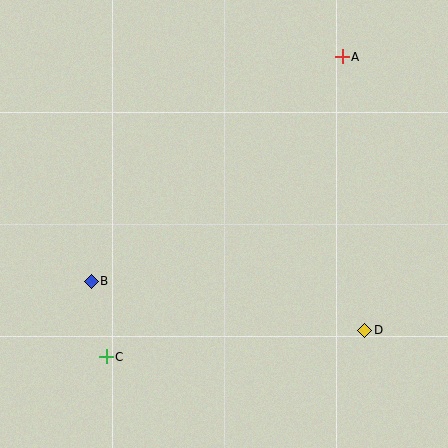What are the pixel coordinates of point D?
Point D is at (365, 330).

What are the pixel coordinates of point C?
Point C is at (106, 357).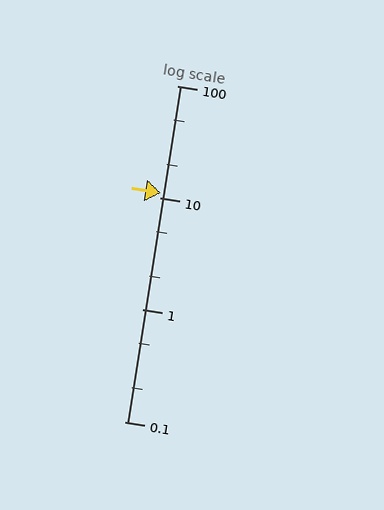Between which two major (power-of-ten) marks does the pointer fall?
The pointer is between 10 and 100.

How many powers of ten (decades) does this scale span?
The scale spans 3 decades, from 0.1 to 100.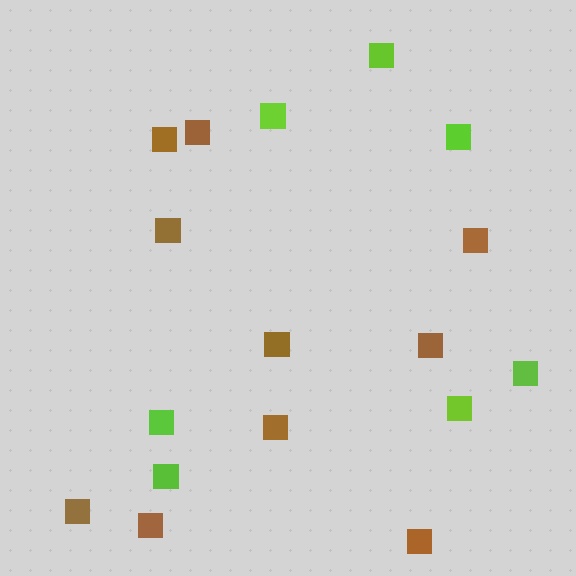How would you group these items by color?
There are 2 groups: one group of brown squares (10) and one group of lime squares (7).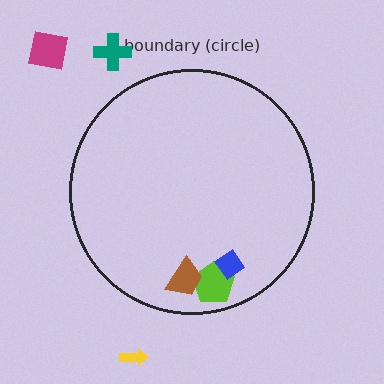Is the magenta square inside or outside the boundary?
Outside.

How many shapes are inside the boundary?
3 inside, 3 outside.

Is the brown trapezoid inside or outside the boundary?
Inside.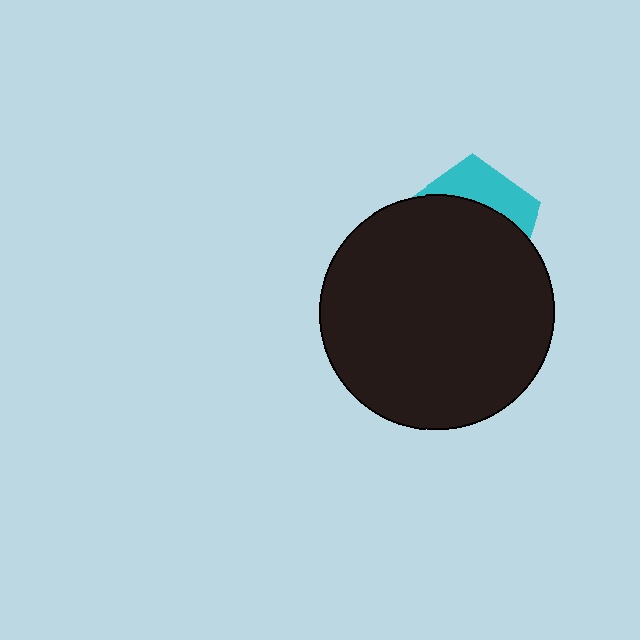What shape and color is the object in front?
The object in front is a black circle.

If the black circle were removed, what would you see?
You would see the complete cyan pentagon.